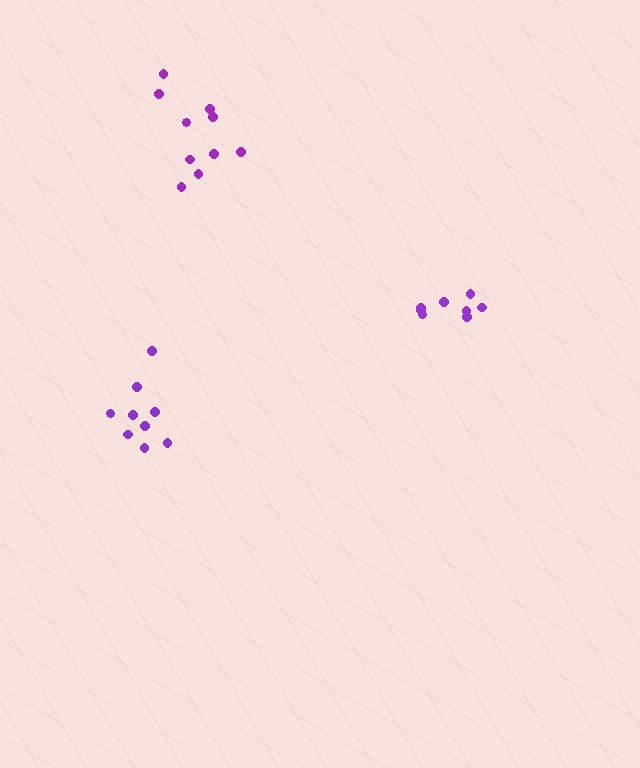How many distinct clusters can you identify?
There are 3 distinct clusters.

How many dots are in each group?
Group 1: 8 dots, Group 2: 10 dots, Group 3: 9 dots (27 total).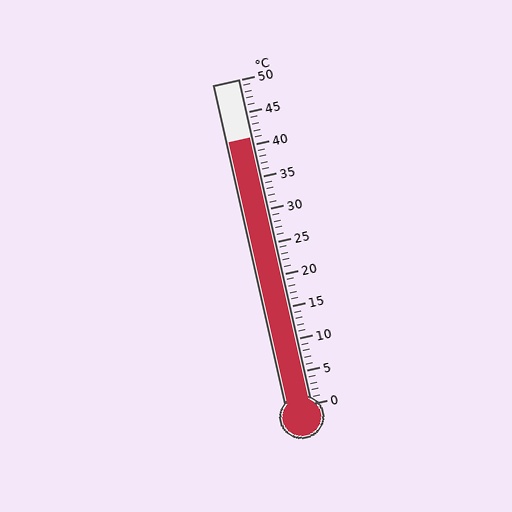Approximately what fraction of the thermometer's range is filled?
The thermometer is filled to approximately 80% of its range.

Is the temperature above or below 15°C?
The temperature is above 15°C.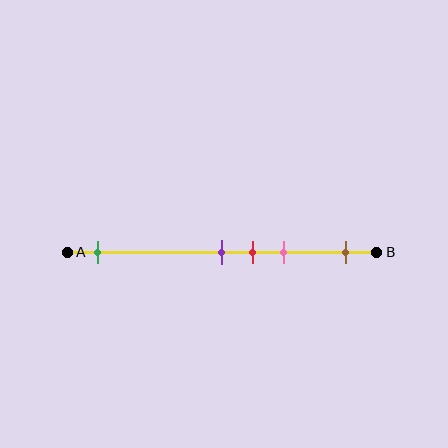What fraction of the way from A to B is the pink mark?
The pink mark is approximately 70% (0.7) of the way from A to B.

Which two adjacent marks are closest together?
The purple and red marks are the closest adjacent pair.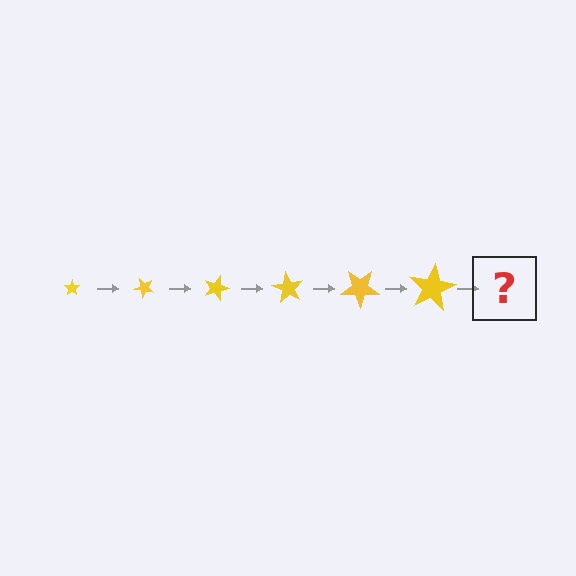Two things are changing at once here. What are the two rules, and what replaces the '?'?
The two rules are that the star grows larger each step and it rotates 45 degrees each step. The '?' should be a star, larger than the previous one and rotated 270 degrees from the start.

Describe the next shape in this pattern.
It should be a star, larger than the previous one and rotated 270 degrees from the start.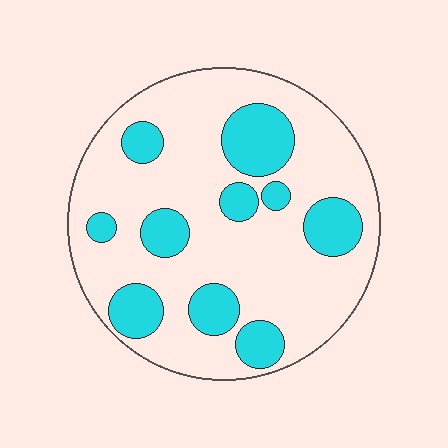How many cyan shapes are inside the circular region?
10.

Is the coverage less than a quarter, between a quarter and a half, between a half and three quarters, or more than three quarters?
Between a quarter and a half.